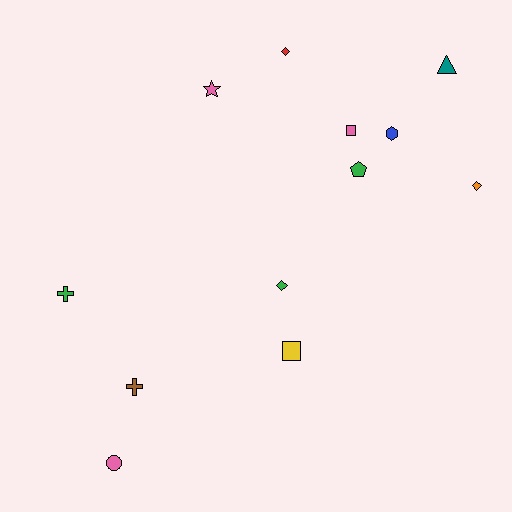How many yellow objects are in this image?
There is 1 yellow object.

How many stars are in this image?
There is 1 star.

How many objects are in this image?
There are 12 objects.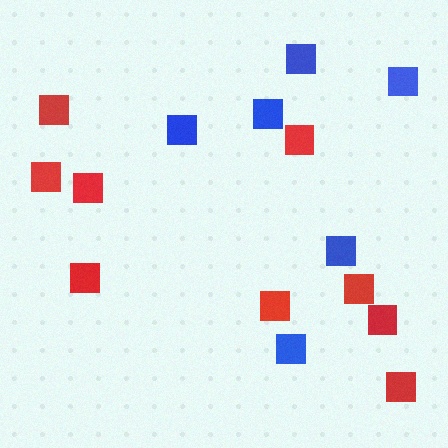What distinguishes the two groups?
There are 2 groups: one group of blue squares (6) and one group of red squares (9).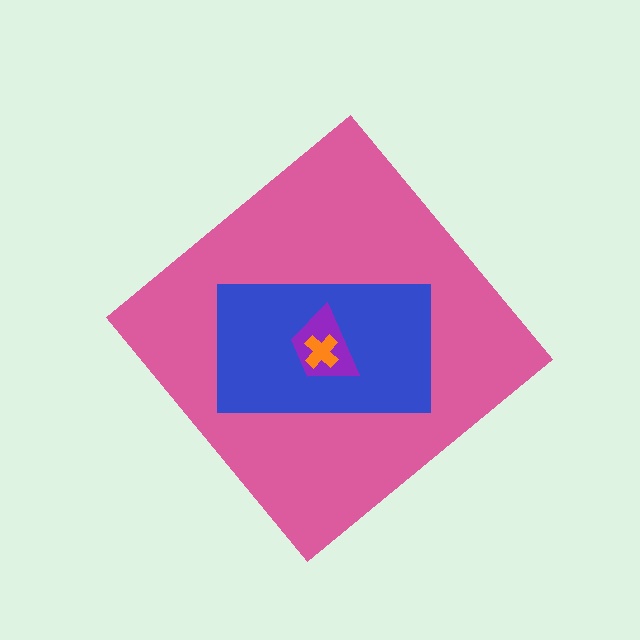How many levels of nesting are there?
4.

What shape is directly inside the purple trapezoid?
The orange cross.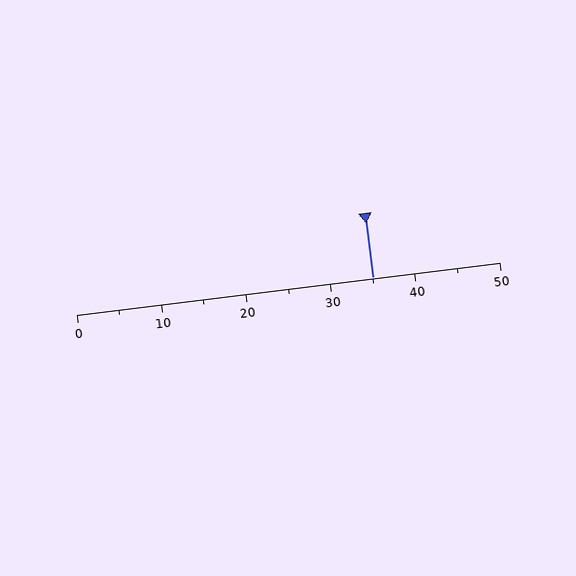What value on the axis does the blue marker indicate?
The marker indicates approximately 35.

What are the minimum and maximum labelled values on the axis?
The axis runs from 0 to 50.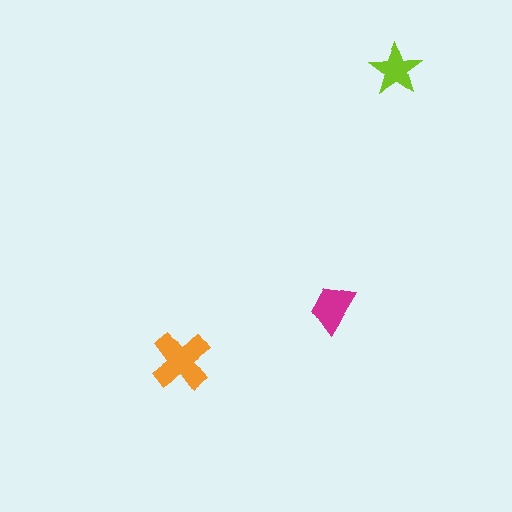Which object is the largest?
The orange cross.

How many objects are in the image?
There are 3 objects in the image.